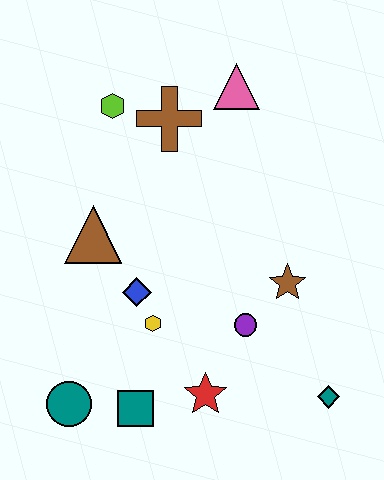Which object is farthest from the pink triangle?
The teal circle is farthest from the pink triangle.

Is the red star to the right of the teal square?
Yes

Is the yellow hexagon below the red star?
No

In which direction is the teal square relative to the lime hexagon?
The teal square is below the lime hexagon.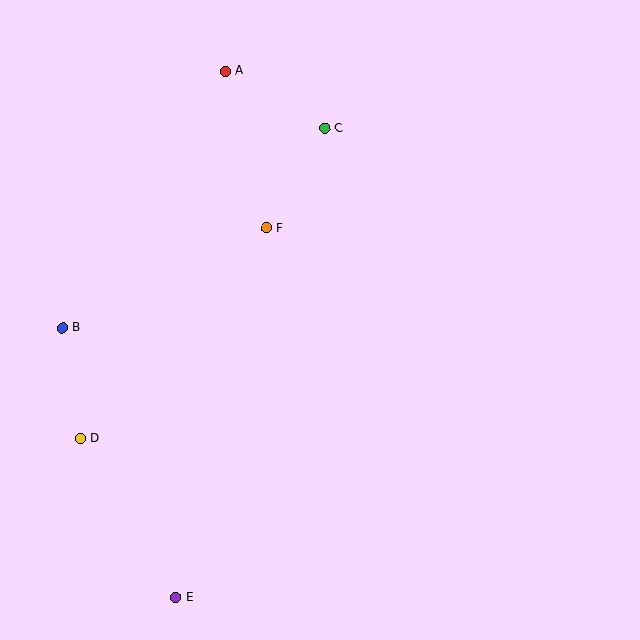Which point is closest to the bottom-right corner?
Point E is closest to the bottom-right corner.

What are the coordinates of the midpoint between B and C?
The midpoint between B and C is at (194, 228).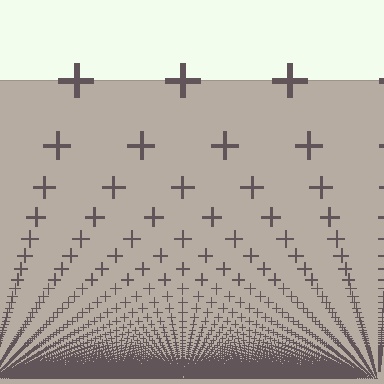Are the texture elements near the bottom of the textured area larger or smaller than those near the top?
Smaller. The gradient is inverted — elements near the bottom are smaller and denser.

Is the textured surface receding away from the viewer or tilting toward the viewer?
The surface appears to tilt toward the viewer. Texture elements get larger and sparser toward the top.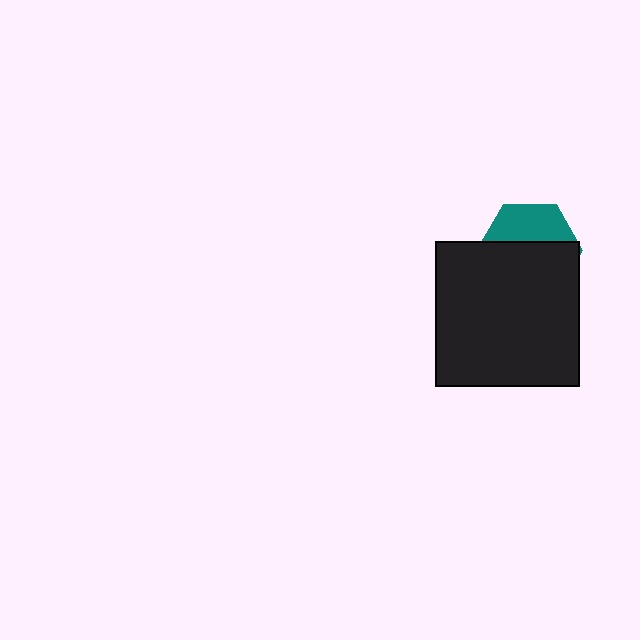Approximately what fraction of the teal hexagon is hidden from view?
Roughly 61% of the teal hexagon is hidden behind the black square.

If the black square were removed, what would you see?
You would see the complete teal hexagon.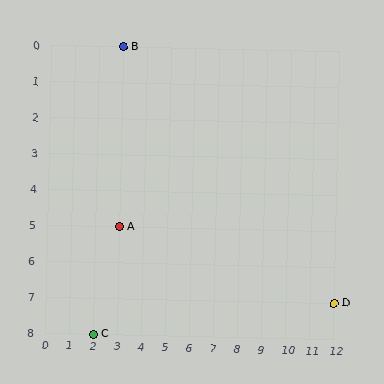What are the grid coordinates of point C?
Point C is at grid coordinates (2, 8).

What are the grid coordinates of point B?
Point B is at grid coordinates (3, 0).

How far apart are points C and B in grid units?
Points C and B are 1 column and 8 rows apart (about 8.1 grid units diagonally).